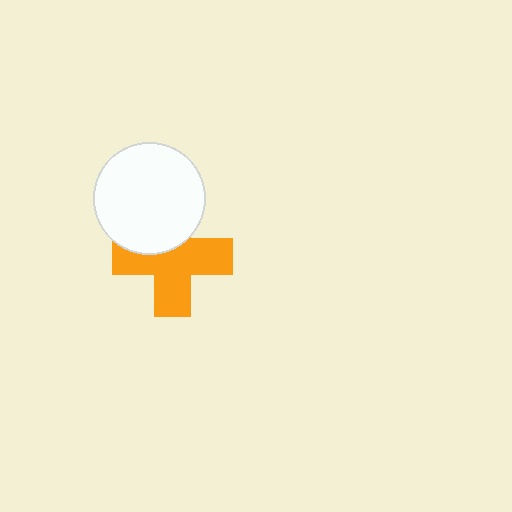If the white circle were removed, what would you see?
You would see the complete orange cross.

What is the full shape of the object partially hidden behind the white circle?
The partially hidden object is an orange cross.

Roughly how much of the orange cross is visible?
Most of it is visible (roughly 67%).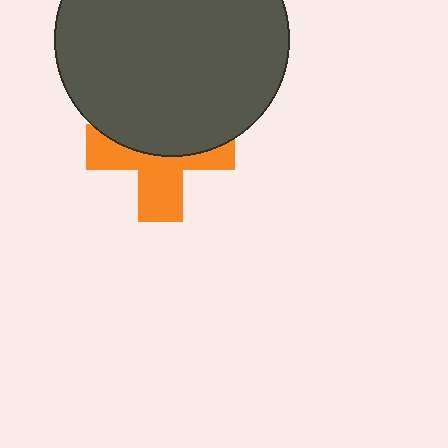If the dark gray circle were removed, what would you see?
You would see the complete orange cross.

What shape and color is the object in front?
The object in front is a dark gray circle.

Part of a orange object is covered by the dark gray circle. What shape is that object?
It is a cross.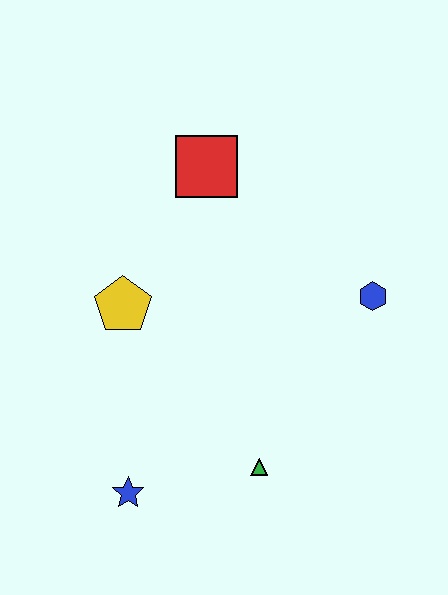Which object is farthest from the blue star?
The red square is farthest from the blue star.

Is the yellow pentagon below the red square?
Yes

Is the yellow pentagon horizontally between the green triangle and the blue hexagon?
No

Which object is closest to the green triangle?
The blue star is closest to the green triangle.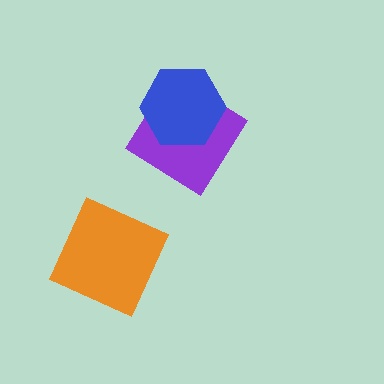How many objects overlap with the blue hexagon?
1 object overlaps with the blue hexagon.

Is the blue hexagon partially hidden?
No, no other shape covers it.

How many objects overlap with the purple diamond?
1 object overlaps with the purple diamond.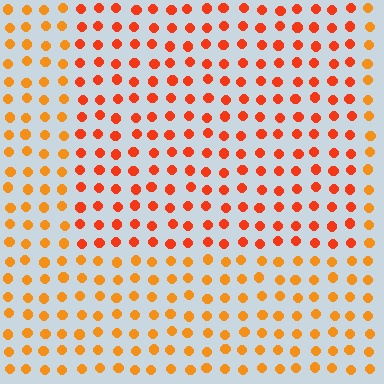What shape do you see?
I see a rectangle.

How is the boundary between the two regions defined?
The boundary is defined purely by a slight shift in hue (about 24 degrees). Spacing, size, and orientation are identical on both sides.